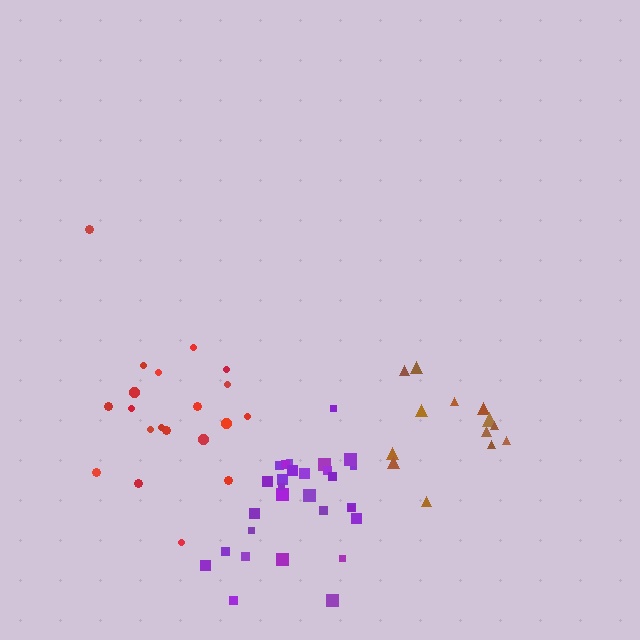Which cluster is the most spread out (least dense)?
Red.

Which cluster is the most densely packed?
Purple.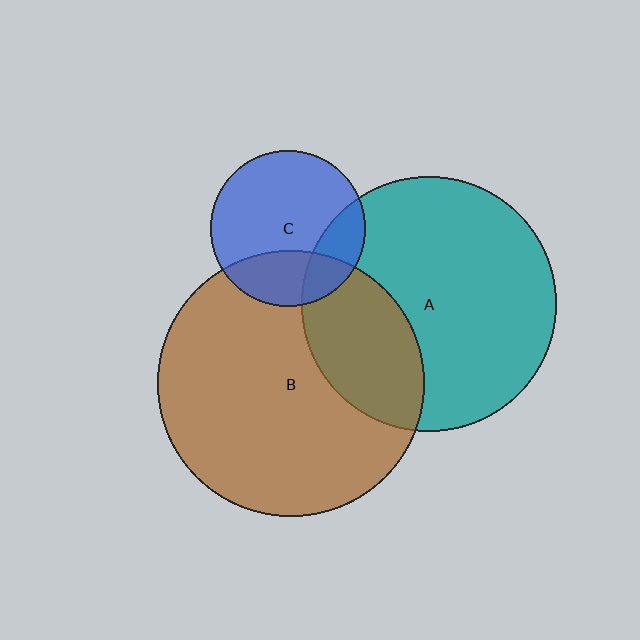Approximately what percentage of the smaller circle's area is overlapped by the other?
Approximately 30%.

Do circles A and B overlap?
Yes.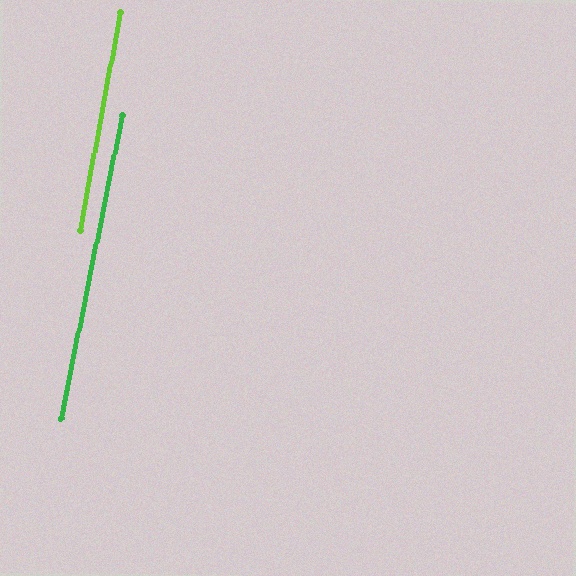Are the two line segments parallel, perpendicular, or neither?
Parallel — their directions differ by only 1.1°.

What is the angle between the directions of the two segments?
Approximately 1 degree.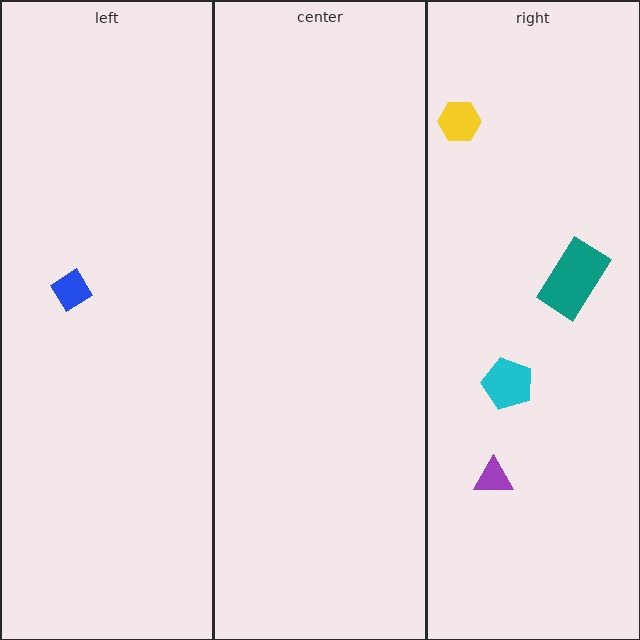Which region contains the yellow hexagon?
The right region.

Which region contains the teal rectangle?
The right region.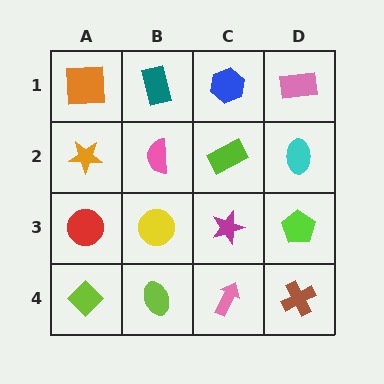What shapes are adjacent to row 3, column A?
An orange star (row 2, column A), a lime diamond (row 4, column A), a yellow circle (row 3, column B).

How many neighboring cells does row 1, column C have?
3.